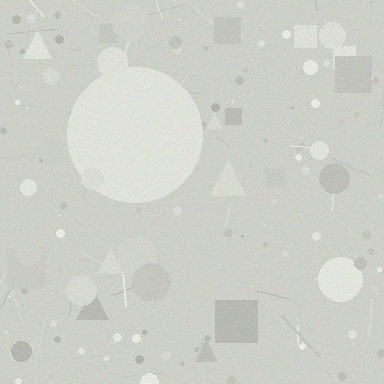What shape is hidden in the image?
A circle is hidden in the image.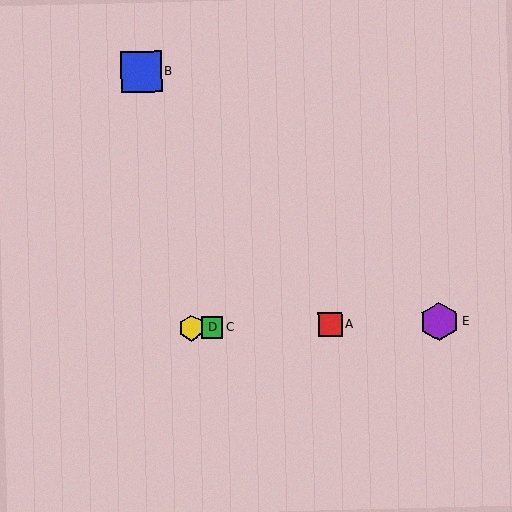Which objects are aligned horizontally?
Objects A, C, D, E are aligned horizontally.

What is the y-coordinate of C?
Object C is at y≈328.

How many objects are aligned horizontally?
4 objects (A, C, D, E) are aligned horizontally.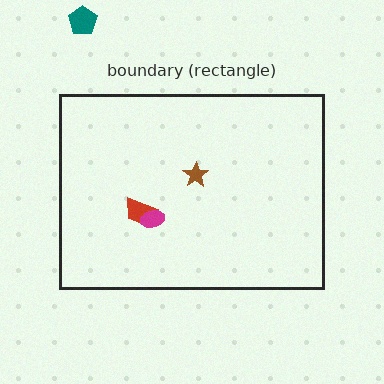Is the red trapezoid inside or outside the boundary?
Inside.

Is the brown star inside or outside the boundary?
Inside.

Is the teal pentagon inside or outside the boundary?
Outside.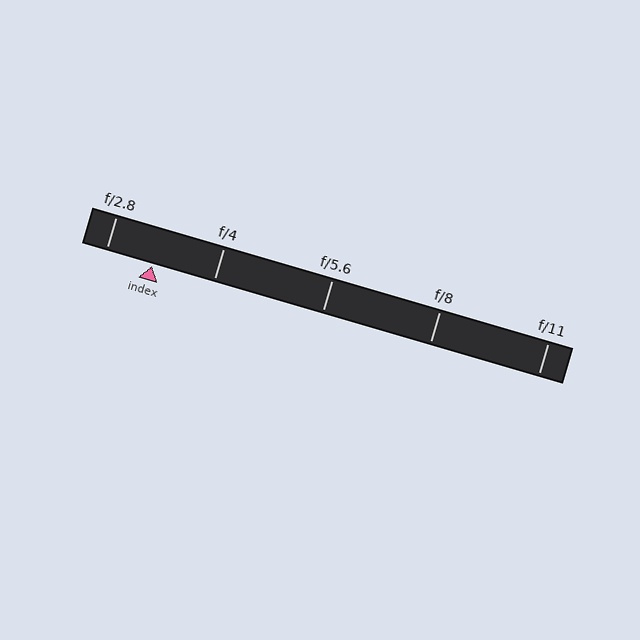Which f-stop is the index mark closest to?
The index mark is closest to f/2.8.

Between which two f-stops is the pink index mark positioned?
The index mark is between f/2.8 and f/4.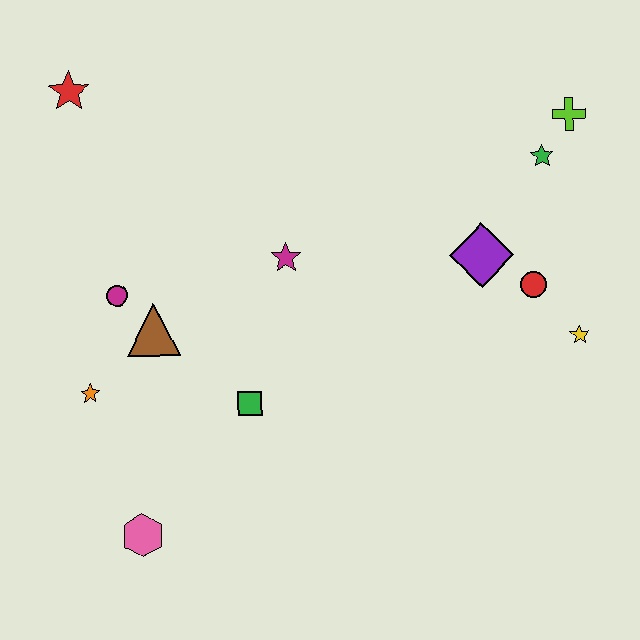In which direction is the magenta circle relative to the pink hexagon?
The magenta circle is above the pink hexagon.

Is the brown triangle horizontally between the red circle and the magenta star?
No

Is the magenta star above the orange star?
Yes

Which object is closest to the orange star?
The brown triangle is closest to the orange star.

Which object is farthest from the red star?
The yellow star is farthest from the red star.